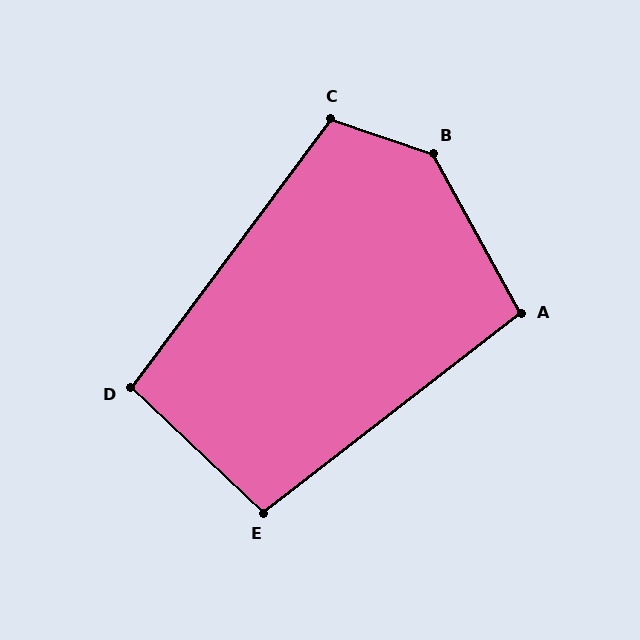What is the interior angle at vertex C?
Approximately 108 degrees (obtuse).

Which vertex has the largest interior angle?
B, at approximately 137 degrees.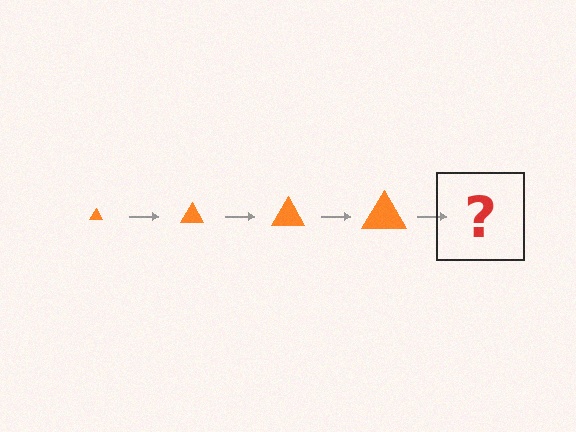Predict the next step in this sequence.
The next step is an orange triangle, larger than the previous one.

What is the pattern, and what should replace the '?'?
The pattern is that the triangle gets progressively larger each step. The '?' should be an orange triangle, larger than the previous one.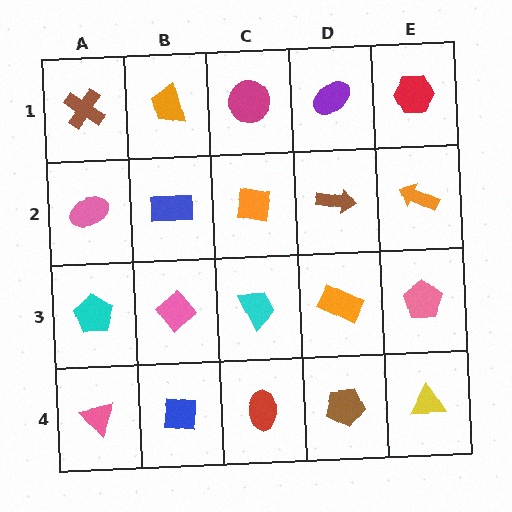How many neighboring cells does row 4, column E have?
2.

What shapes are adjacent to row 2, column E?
A red hexagon (row 1, column E), a pink pentagon (row 3, column E), a brown arrow (row 2, column D).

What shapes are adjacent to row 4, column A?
A cyan pentagon (row 3, column A), a blue square (row 4, column B).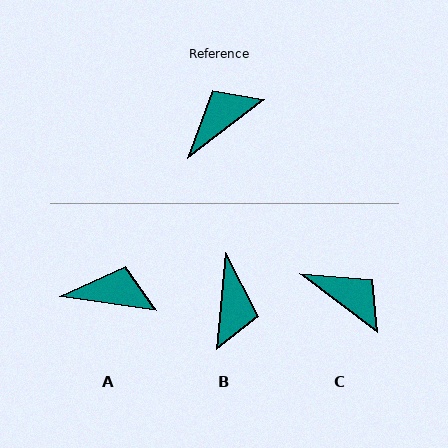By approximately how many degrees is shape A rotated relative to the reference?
Approximately 45 degrees clockwise.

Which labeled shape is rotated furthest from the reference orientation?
B, about 132 degrees away.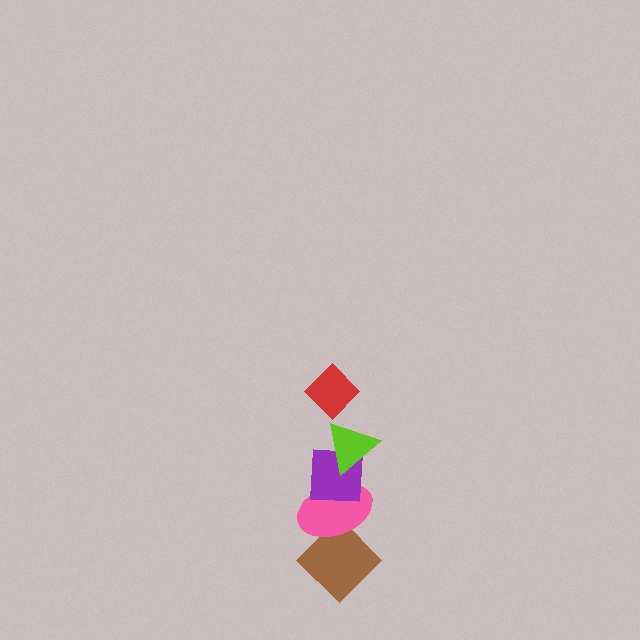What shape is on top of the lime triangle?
The red diamond is on top of the lime triangle.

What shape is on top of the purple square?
The lime triangle is on top of the purple square.